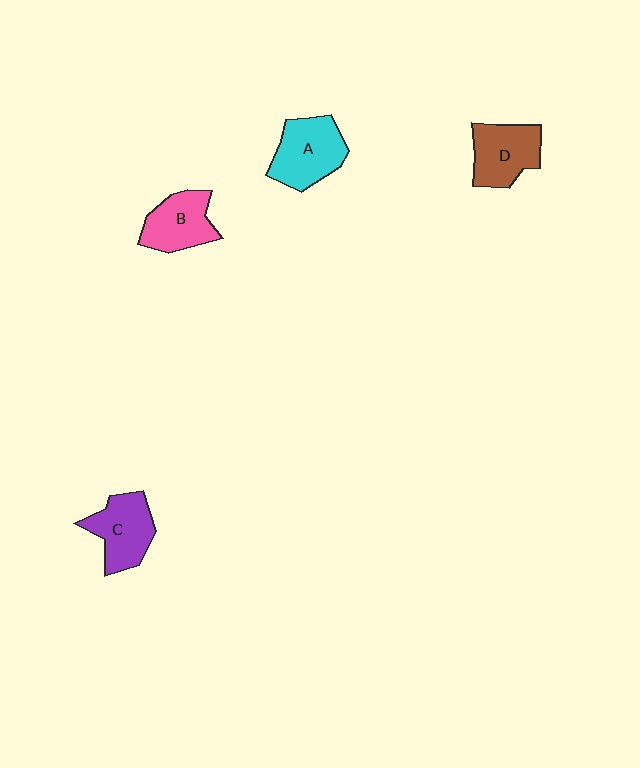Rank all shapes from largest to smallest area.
From largest to smallest: A (cyan), C (purple), D (brown), B (pink).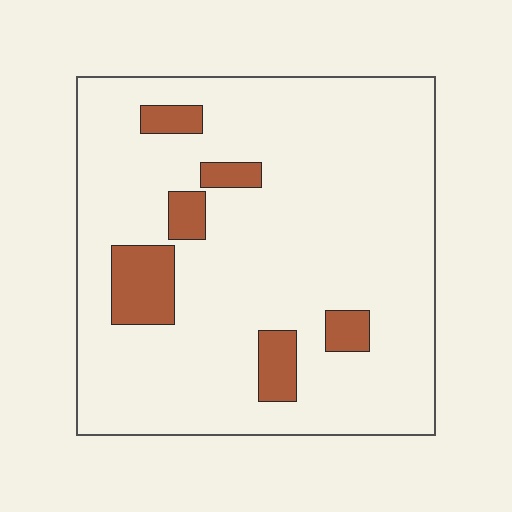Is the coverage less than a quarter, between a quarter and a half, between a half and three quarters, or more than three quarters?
Less than a quarter.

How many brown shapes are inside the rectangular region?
6.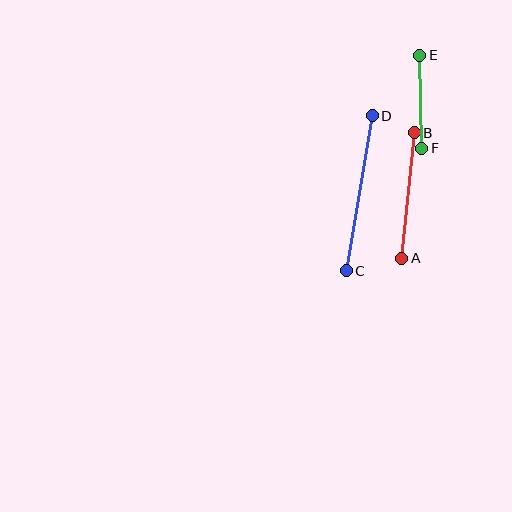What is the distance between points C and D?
The distance is approximately 157 pixels.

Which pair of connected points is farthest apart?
Points C and D are farthest apart.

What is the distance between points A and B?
The distance is approximately 126 pixels.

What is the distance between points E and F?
The distance is approximately 93 pixels.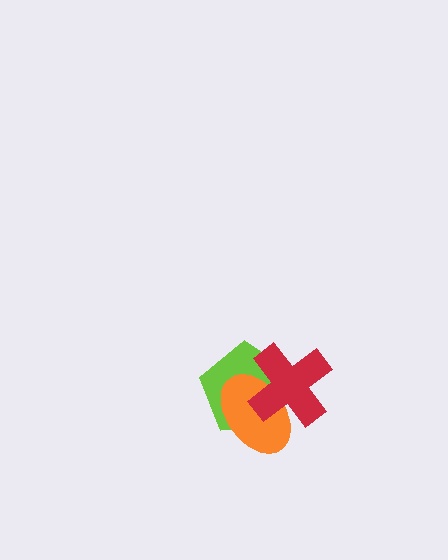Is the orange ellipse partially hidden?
Yes, it is partially covered by another shape.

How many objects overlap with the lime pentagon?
2 objects overlap with the lime pentagon.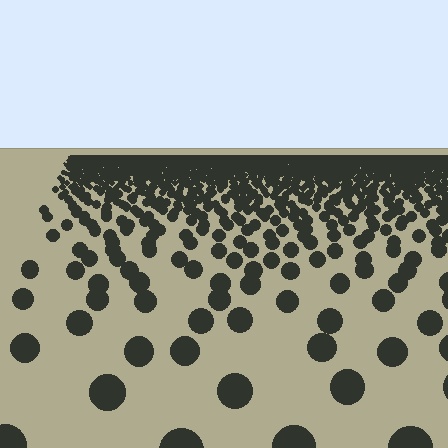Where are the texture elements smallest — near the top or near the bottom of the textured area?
Near the top.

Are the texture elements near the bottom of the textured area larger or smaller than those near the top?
Larger. Near the bottom, elements are closer to the viewer and appear at a bigger on-screen size.